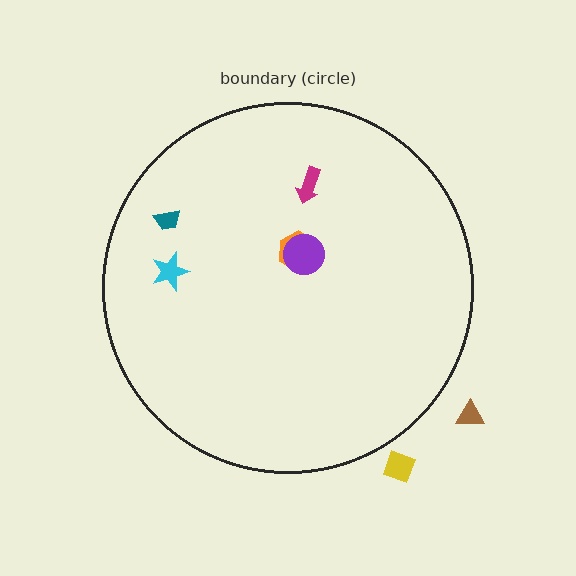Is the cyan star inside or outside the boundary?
Inside.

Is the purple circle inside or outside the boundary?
Inside.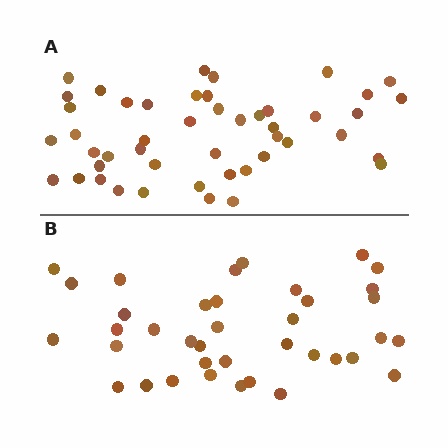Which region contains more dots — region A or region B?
Region A (the top region) has more dots.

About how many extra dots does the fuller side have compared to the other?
Region A has roughly 8 or so more dots than region B.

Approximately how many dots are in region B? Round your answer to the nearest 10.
About 40 dots. (The exact count is 38, which rounds to 40.)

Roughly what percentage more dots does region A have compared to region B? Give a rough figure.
About 25% more.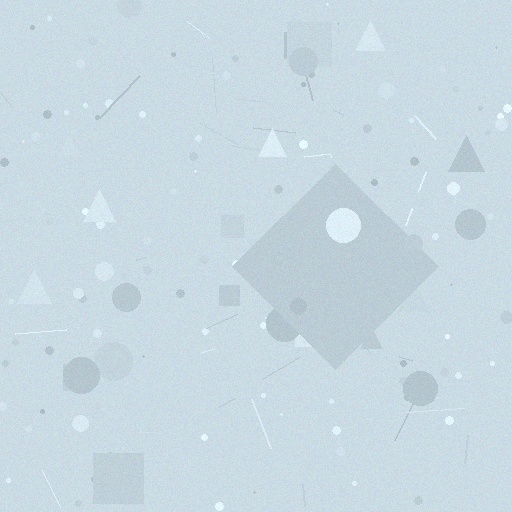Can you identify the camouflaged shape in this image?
The camouflaged shape is a diamond.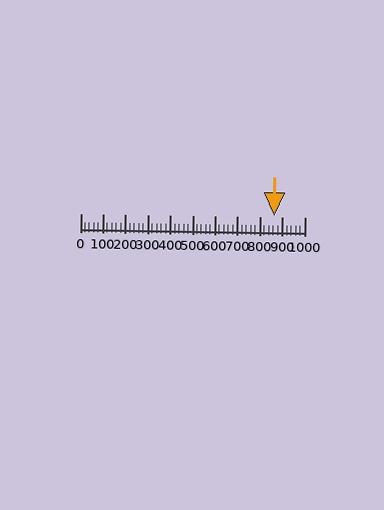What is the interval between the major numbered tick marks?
The major tick marks are spaced 100 units apart.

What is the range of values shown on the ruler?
The ruler shows values from 0 to 1000.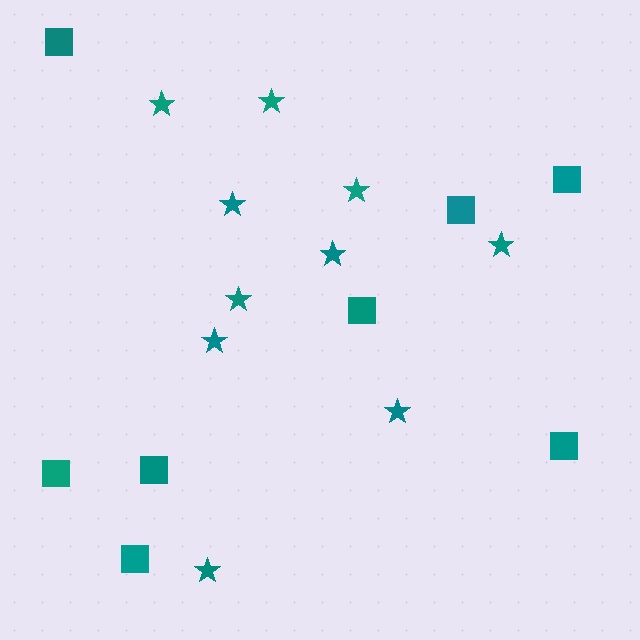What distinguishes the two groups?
There are 2 groups: one group of squares (8) and one group of stars (10).